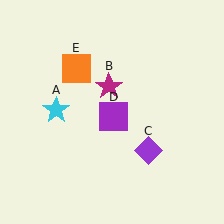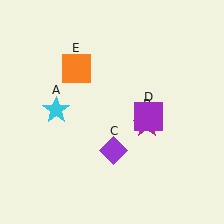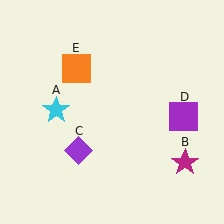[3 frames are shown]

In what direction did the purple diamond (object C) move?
The purple diamond (object C) moved left.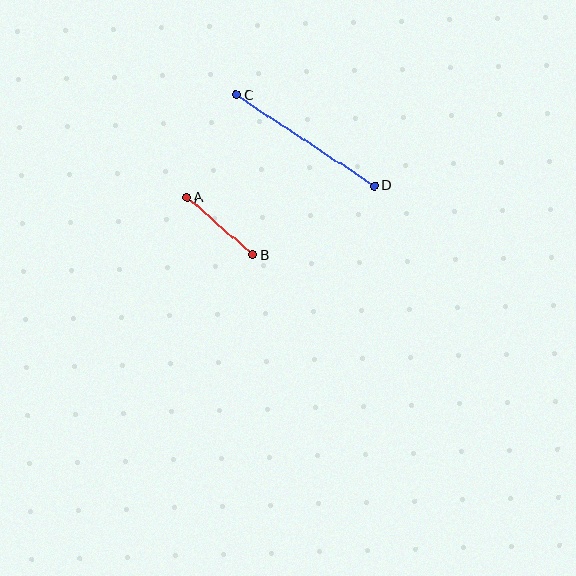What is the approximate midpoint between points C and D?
The midpoint is at approximately (305, 141) pixels.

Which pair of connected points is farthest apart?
Points C and D are farthest apart.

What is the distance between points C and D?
The distance is approximately 165 pixels.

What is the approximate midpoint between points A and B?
The midpoint is at approximately (220, 226) pixels.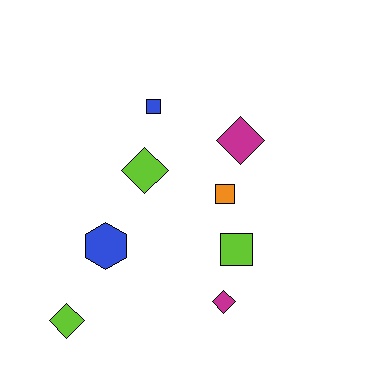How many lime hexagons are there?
There are no lime hexagons.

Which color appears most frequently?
Lime, with 3 objects.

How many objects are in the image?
There are 8 objects.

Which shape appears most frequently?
Diamond, with 4 objects.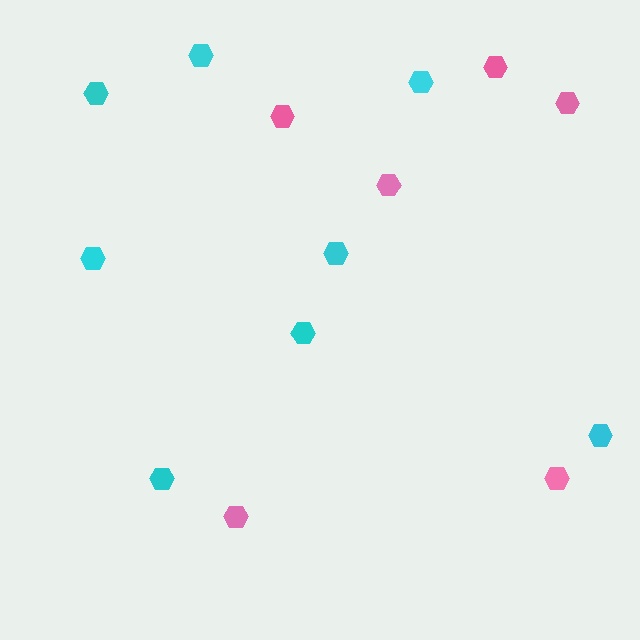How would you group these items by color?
There are 2 groups: one group of cyan hexagons (8) and one group of pink hexagons (6).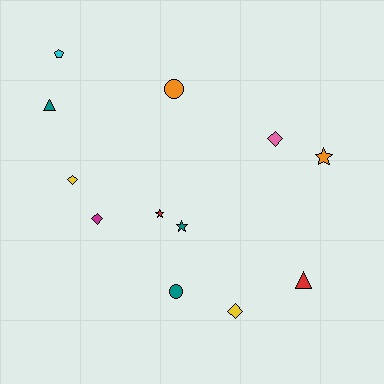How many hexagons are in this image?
There are no hexagons.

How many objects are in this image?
There are 12 objects.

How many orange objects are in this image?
There are 2 orange objects.